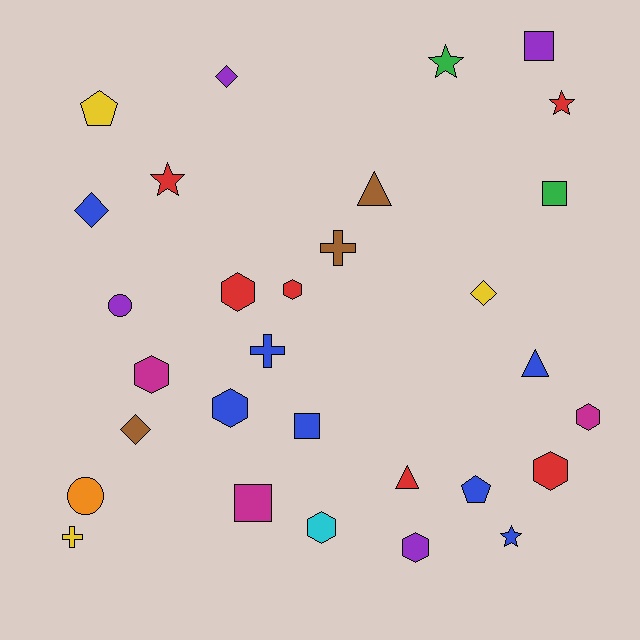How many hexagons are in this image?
There are 8 hexagons.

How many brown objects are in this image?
There are 3 brown objects.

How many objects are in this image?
There are 30 objects.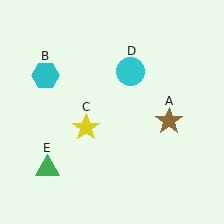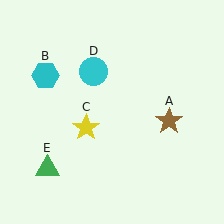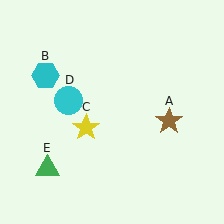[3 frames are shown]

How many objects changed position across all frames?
1 object changed position: cyan circle (object D).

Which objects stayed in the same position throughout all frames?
Brown star (object A) and cyan hexagon (object B) and yellow star (object C) and green triangle (object E) remained stationary.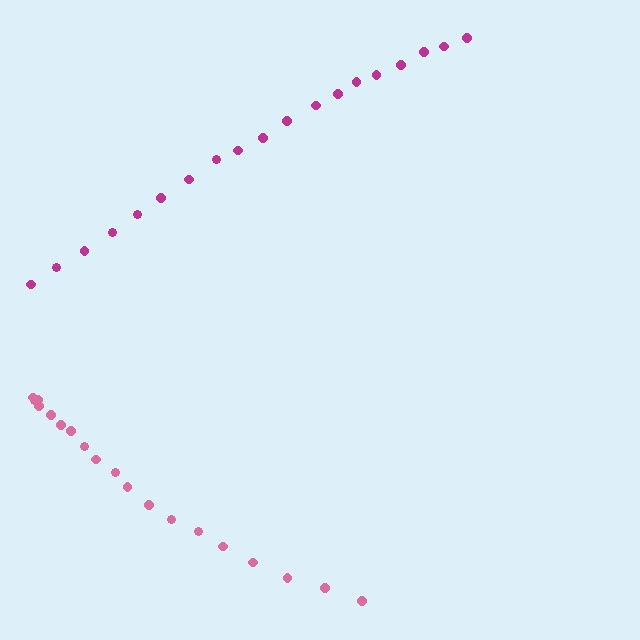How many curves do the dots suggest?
There are 2 distinct paths.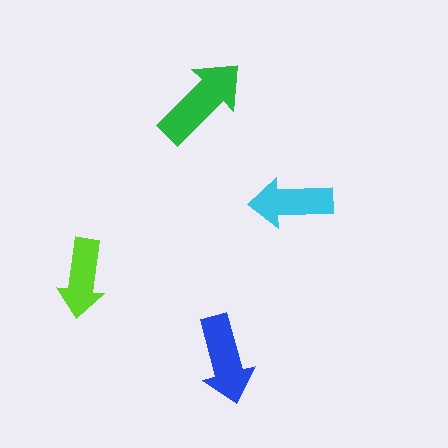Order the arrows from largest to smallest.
the green one, the blue one, the cyan one, the lime one.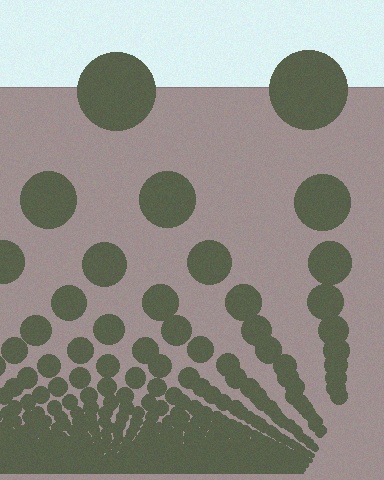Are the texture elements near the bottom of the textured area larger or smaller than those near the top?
Smaller. The gradient is inverted — elements near the bottom are smaller and denser.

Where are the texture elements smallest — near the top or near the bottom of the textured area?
Near the bottom.